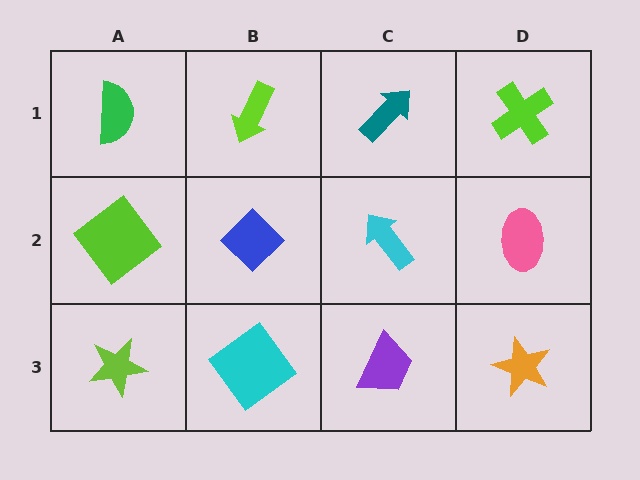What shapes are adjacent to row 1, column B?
A blue diamond (row 2, column B), a green semicircle (row 1, column A), a teal arrow (row 1, column C).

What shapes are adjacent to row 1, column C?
A cyan arrow (row 2, column C), a lime arrow (row 1, column B), a lime cross (row 1, column D).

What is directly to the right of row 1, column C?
A lime cross.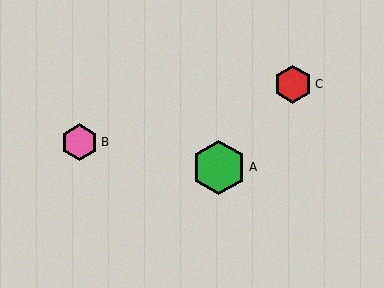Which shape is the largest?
The green hexagon (labeled A) is the largest.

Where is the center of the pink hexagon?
The center of the pink hexagon is at (79, 142).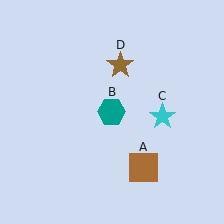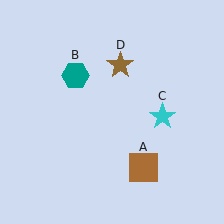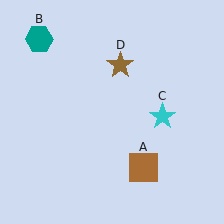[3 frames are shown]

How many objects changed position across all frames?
1 object changed position: teal hexagon (object B).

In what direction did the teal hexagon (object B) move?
The teal hexagon (object B) moved up and to the left.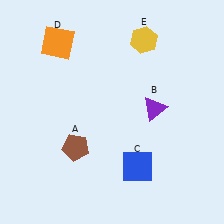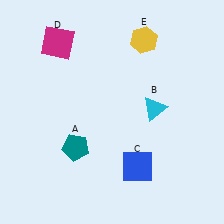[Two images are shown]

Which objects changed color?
A changed from brown to teal. B changed from purple to cyan. D changed from orange to magenta.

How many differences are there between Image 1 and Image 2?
There are 3 differences between the two images.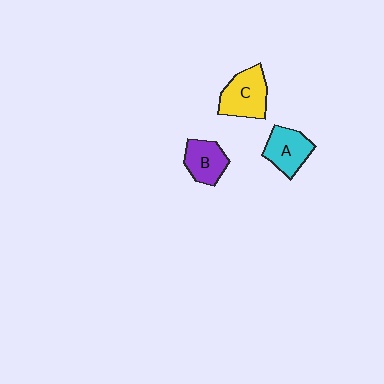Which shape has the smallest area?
Shape B (purple).